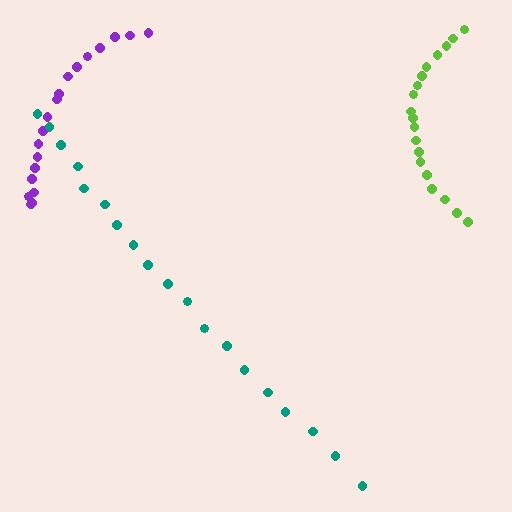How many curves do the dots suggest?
There are 3 distinct paths.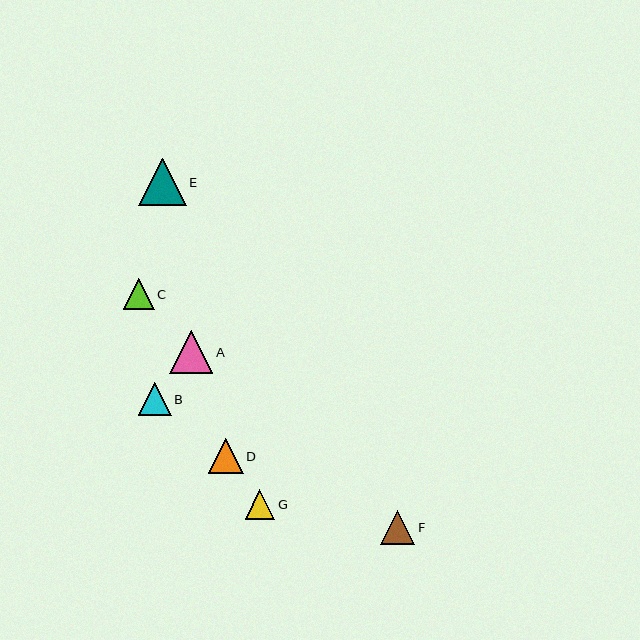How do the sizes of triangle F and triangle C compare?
Triangle F and triangle C are approximately the same size.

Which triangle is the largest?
Triangle E is the largest with a size of approximately 47 pixels.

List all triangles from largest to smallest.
From largest to smallest: E, A, D, F, B, C, G.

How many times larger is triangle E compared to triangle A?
Triangle E is approximately 1.1 times the size of triangle A.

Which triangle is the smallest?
Triangle G is the smallest with a size of approximately 30 pixels.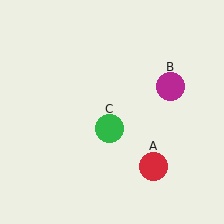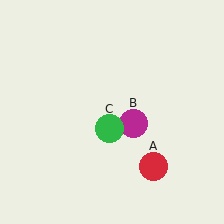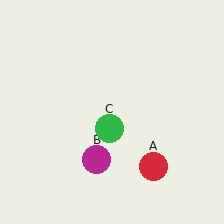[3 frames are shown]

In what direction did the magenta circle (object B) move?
The magenta circle (object B) moved down and to the left.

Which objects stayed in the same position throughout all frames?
Red circle (object A) and green circle (object C) remained stationary.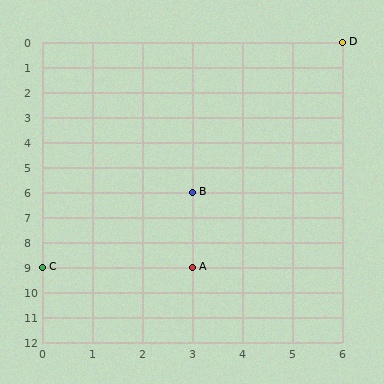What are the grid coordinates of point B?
Point B is at grid coordinates (3, 6).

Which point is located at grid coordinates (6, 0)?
Point D is at (6, 0).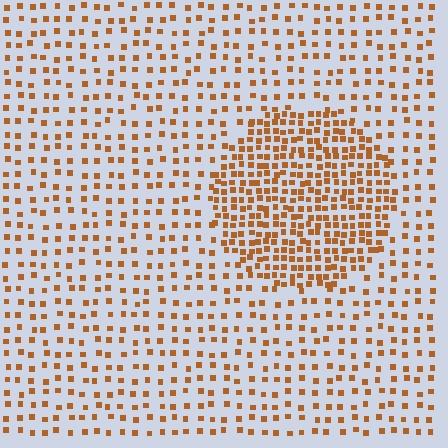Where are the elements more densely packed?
The elements are more densely packed inside the circle boundary.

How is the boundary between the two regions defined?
The boundary is defined by a change in element density (approximately 2.3x ratio). All elements are the same color, size, and shape.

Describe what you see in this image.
The image contains small brown elements arranged at two different densities. A circle-shaped region is visible where the elements are more densely packed than the surrounding area.